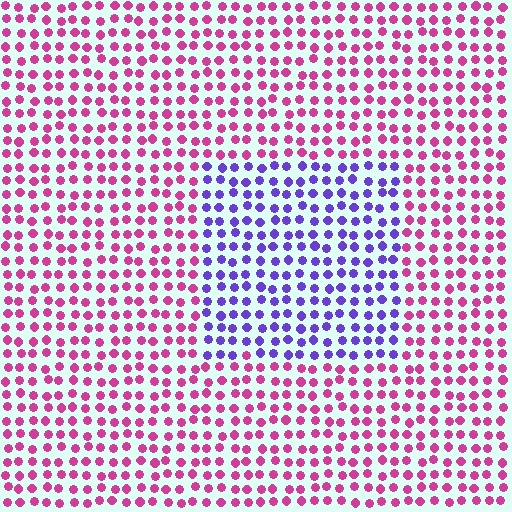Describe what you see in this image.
The image is filled with small magenta elements in a uniform arrangement. A rectangle-shaped region is visible where the elements are tinted to a slightly different hue, forming a subtle color boundary.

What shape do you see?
I see a rectangle.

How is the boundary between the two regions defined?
The boundary is defined purely by a slight shift in hue (about 64 degrees). Spacing, size, and orientation are identical on both sides.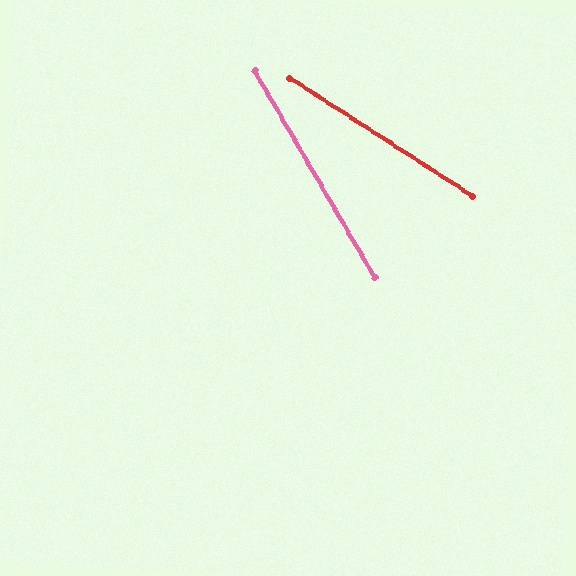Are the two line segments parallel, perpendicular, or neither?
Neither parallel nor perpendicular — they differ by about 27°.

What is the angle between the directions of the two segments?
Approximately 27 degrees.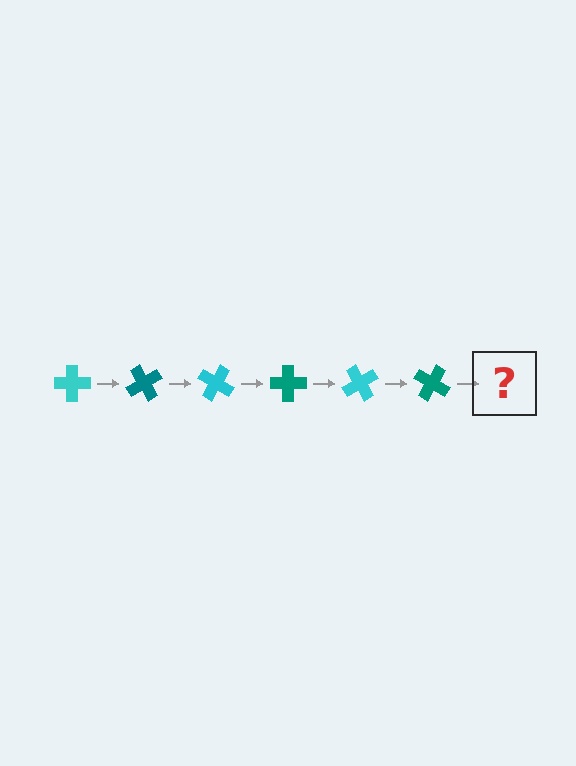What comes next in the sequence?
The next element should be a cyan cross, rotated 360 degrees from the start.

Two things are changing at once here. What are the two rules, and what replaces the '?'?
The two rules are that it rotates 60 degrees each step and the color cycles through cyan and teal. The '?' should be a cyan cross, rotated 360 degrees from the start.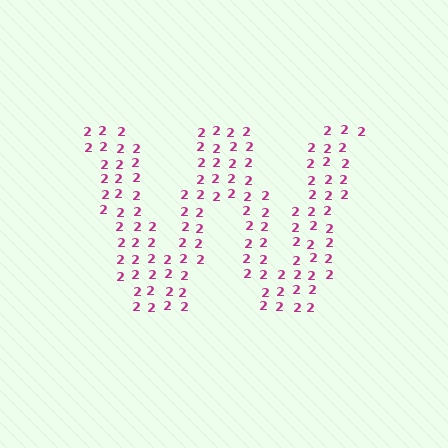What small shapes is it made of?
It is made of small digit 2's.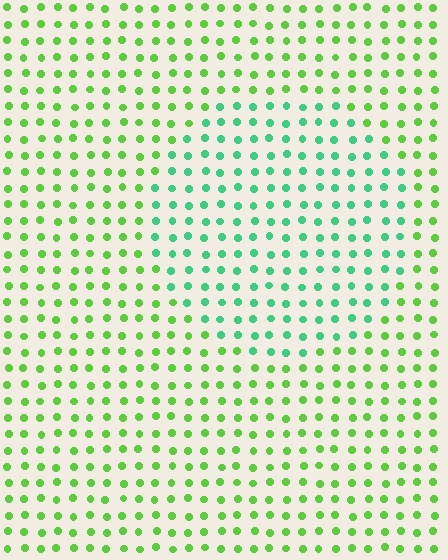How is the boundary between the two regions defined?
The boundary is defined purely by a slight shift in hue (about 42 degrees). Spacing, size, and orientation are identical on both sides.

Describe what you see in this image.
The image is filled with small lime elements in a uniform arrangement. A circle-shaped region is visible where the elements are tinted to a slightly different hue, forming a subtle color boundary.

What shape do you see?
I see a circle.